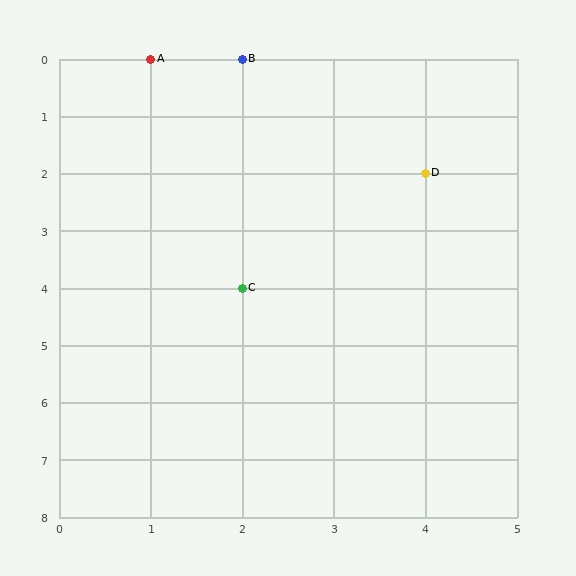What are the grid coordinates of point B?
Point B is at grid coordinates (2, 0).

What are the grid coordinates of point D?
Point D is at grid coordinates (4, 2).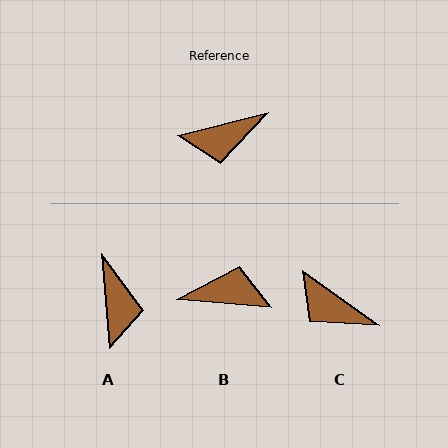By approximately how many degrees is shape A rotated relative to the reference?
Approximately 80 degrees counter-clockwise.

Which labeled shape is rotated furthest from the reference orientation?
B, about 160 degrees away.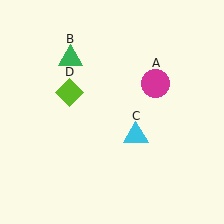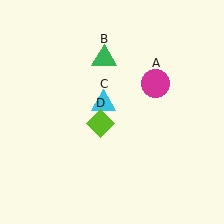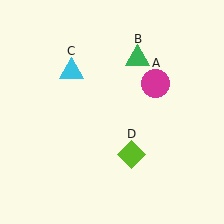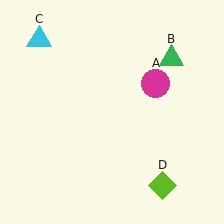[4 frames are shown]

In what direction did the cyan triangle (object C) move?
The cyan triangle (object C) moved up and to the left.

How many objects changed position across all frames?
3 objects changed position: green triangle (object B), cyan triangle (object C), lime diamond (object D).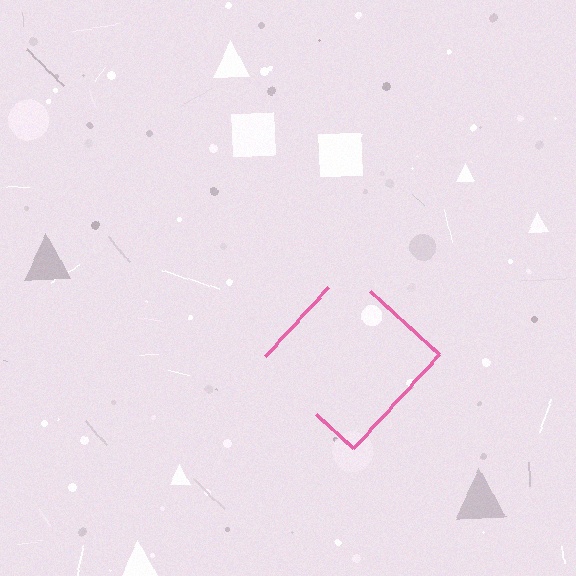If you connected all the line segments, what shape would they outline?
They would outline a diamond.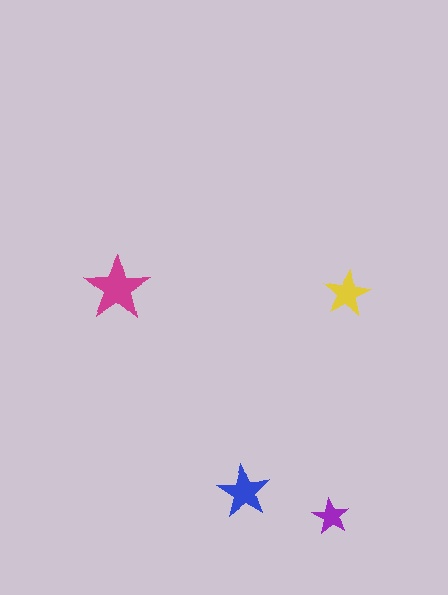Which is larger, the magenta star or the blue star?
The magenta one.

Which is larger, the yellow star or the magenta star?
The magenta one.